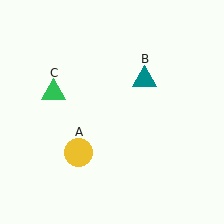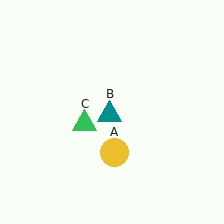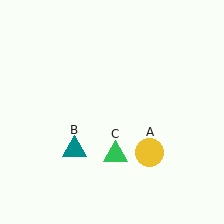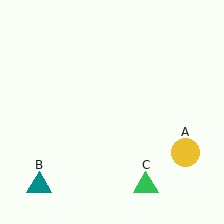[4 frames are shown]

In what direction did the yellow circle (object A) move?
The yellow circle (object A) moved right.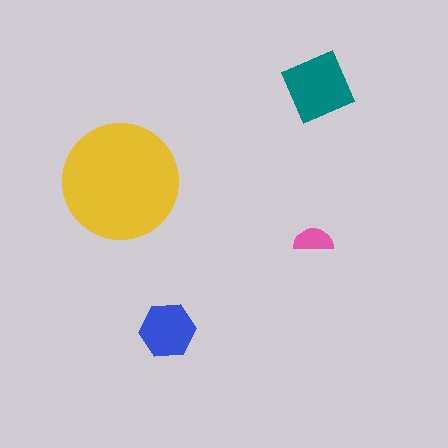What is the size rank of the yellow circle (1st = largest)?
1st.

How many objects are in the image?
There are 4 objects in the image.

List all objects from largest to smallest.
The yellow circle, the teal diamond, the blue hexagon, the pink semicircle.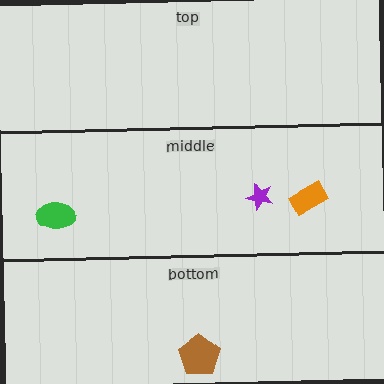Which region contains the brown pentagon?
The bottom region.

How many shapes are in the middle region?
3.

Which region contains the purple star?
The middle region.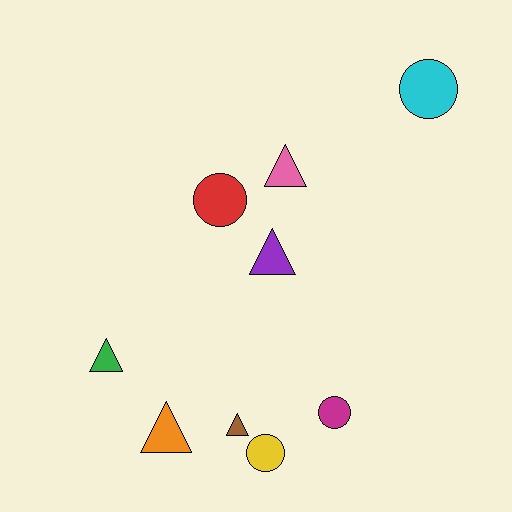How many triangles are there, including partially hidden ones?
There are 5 triangles.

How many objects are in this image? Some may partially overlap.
There are 9 objects.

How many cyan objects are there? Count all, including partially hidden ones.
There is 1 cyan object.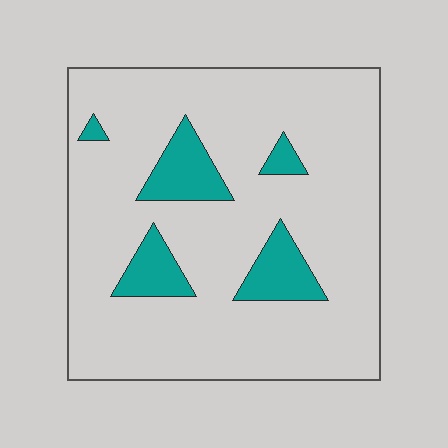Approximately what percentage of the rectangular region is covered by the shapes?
Approximately 15%.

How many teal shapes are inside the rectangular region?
5.